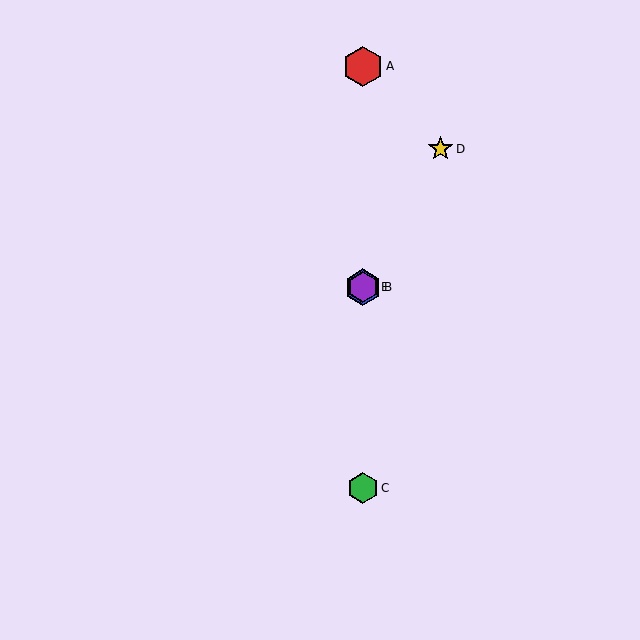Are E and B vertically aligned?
Yes, both are at x≈363.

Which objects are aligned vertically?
Objects A, B, C, E are aligned vertically.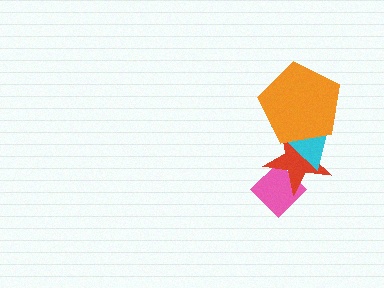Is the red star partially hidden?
Yes, it is partially covered by another shape.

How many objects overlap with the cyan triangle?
2 objects overlap with the cyan triangle.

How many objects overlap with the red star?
3 objects overlap with the red star.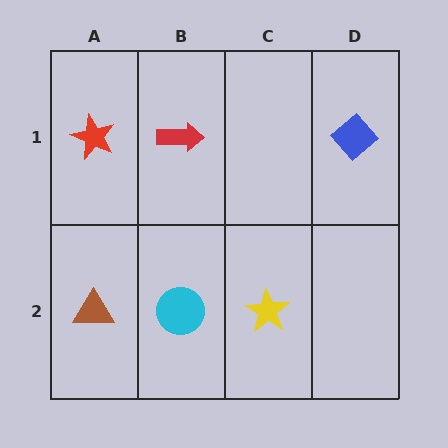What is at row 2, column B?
A cyan circle.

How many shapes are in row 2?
3 shapes.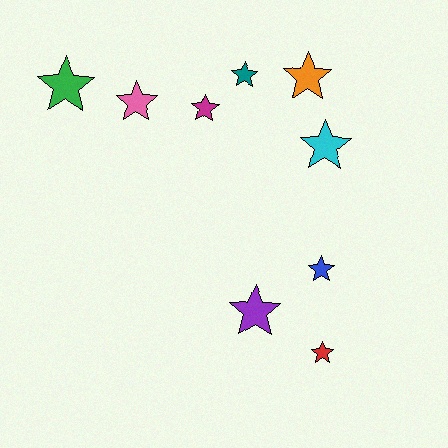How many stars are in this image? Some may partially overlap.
There are 9 stars.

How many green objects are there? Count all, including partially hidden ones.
There is 1 green object.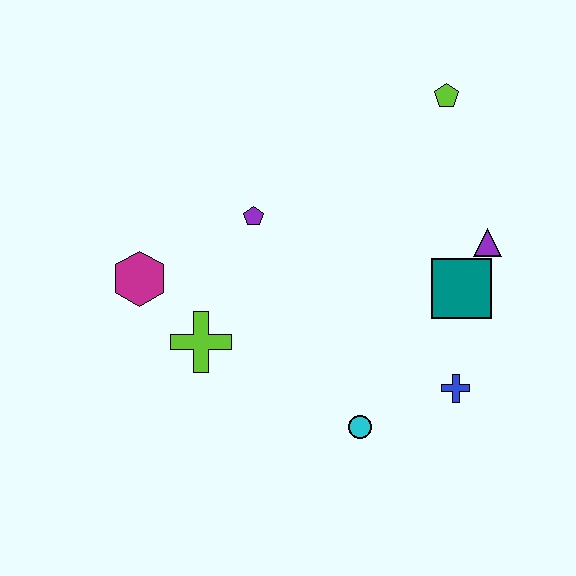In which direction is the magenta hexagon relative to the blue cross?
The magenta hexagon is to the left of the blue cross.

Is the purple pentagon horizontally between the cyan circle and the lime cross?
Yes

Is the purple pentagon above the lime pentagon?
No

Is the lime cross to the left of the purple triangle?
Yes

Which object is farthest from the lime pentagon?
The magenta hexagon is farthest from the lime pentagon.